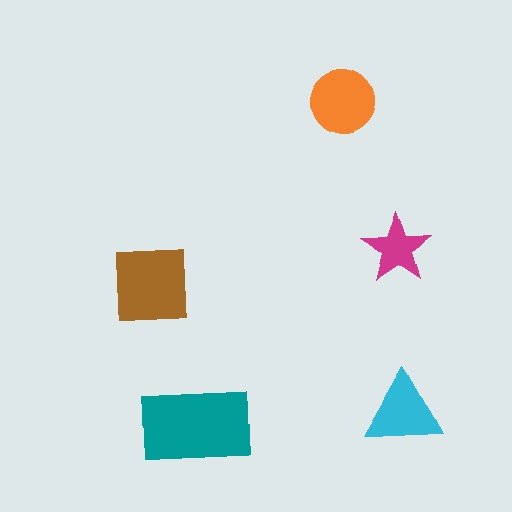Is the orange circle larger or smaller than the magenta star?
Larger.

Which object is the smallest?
The magenta star.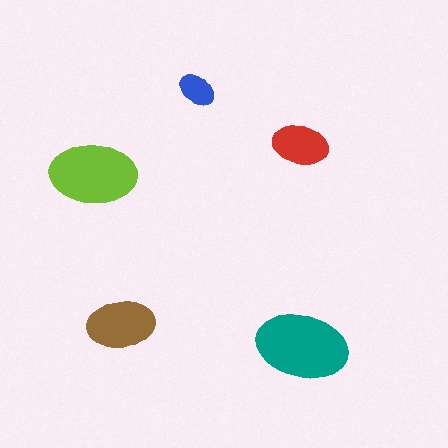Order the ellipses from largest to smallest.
the teal one, the lime one, the brown one, the red one, the blue one.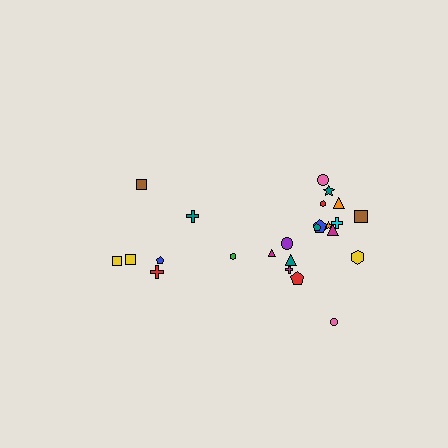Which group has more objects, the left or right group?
The right group.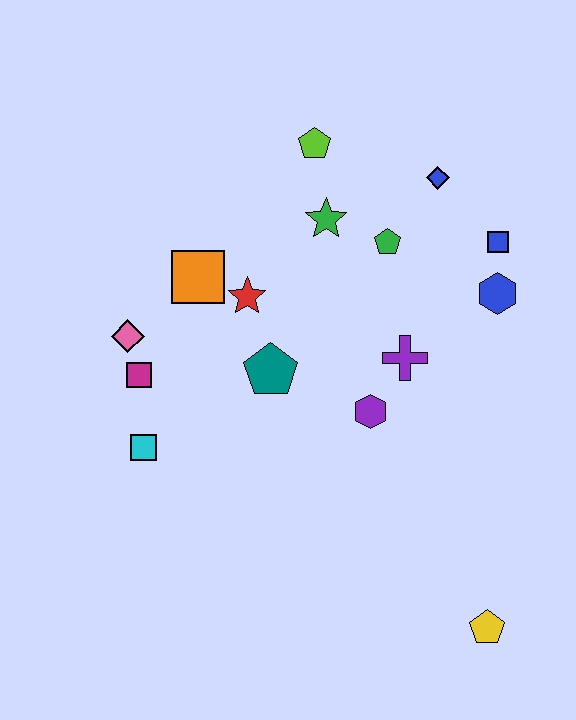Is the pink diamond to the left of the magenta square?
Yes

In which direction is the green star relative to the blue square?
The green star is to the left of the blue square.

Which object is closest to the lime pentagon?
The green star is closest to the lime pentagon.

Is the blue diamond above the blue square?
Yes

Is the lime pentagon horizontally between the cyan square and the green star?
Yes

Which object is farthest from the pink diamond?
The yellow pentagon is farthest from the pink diamond.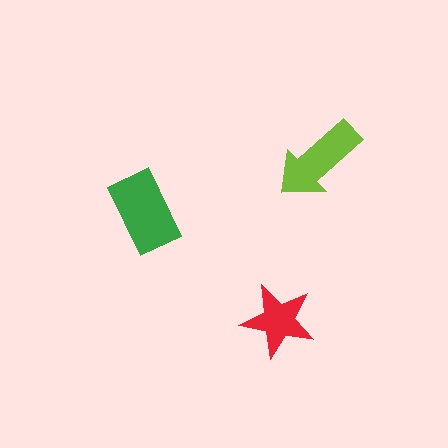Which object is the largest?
The green rectangle.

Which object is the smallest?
The red star.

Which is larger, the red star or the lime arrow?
The lime arrow.